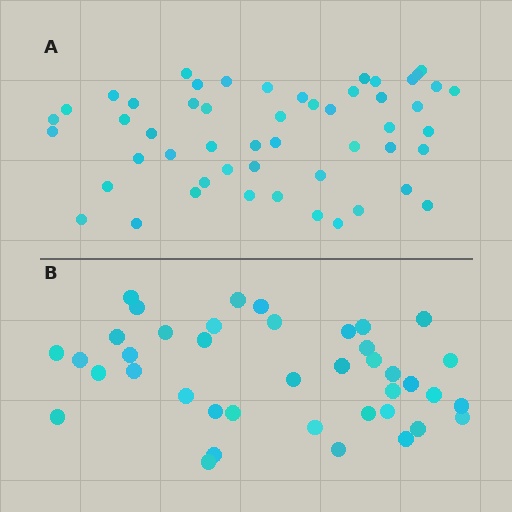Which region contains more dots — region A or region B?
Region A (the top region) has more dots.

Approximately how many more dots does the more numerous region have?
Region A has roughly 12 or so more dots than region B.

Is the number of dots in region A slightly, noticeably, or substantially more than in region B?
Region A has noticeably more, but not dramatically so. The ratio is roughly 1.3 to 1.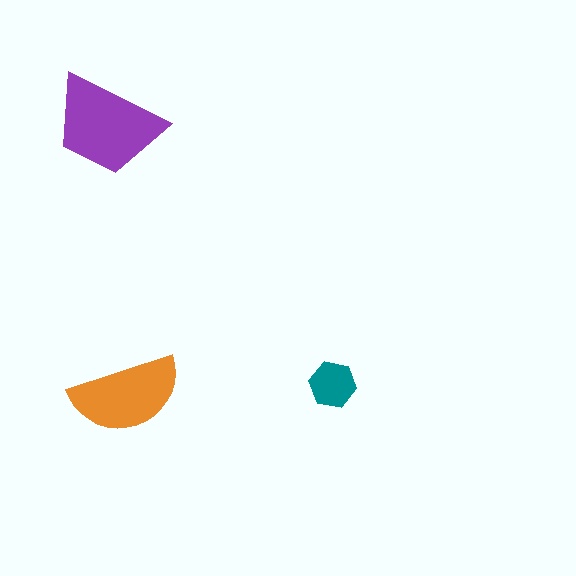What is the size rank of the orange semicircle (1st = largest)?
2nd.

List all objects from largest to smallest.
The purple trapezoid, the orange semicircle, the teal hexagon.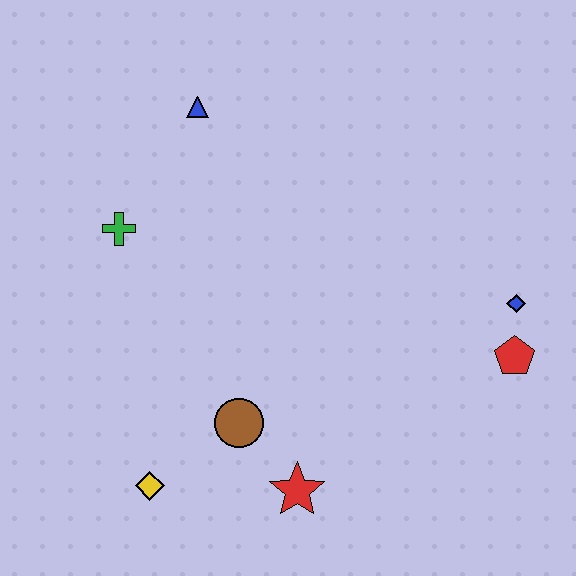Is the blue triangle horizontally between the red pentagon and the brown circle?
No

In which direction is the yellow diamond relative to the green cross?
The yellow diamond is below the green cross.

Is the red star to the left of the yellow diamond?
No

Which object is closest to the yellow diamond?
The brown circle is closest to the yellow diamond.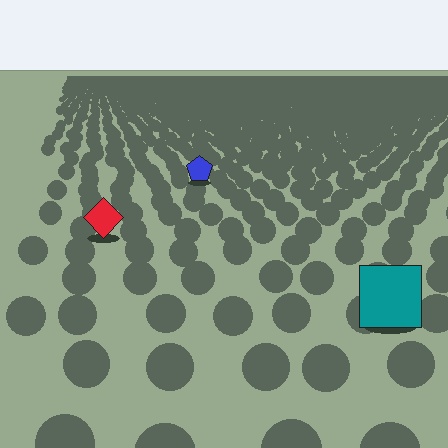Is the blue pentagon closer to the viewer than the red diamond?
No. The red diamond is closer — you can tell from the texture gradient: the ground texture is coarser near it.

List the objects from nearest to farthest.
From nearest to farthest: the teal square, the red diamond, the blue pentagon.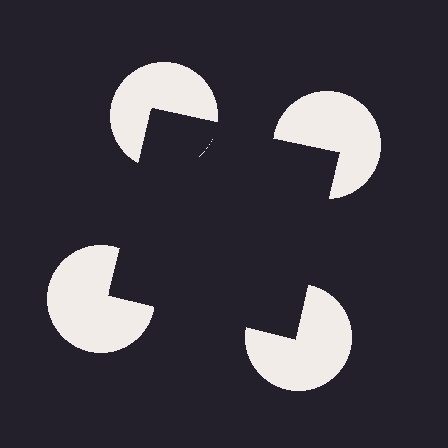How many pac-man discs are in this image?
There are 4 — one at each vertex of the illusory square.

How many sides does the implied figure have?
4 sides.